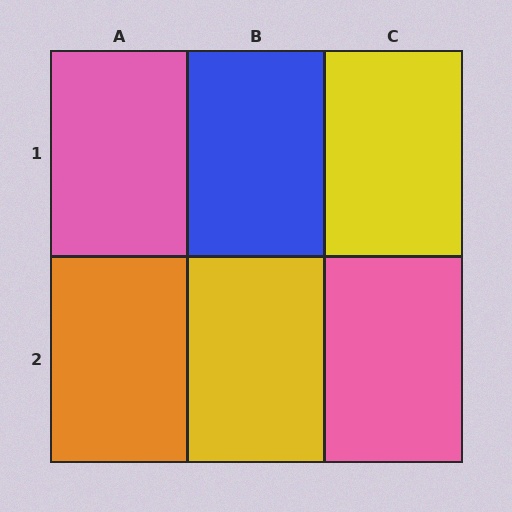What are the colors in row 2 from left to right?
Orange, yellow, pink.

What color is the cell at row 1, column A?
Pink.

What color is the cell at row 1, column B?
Blue.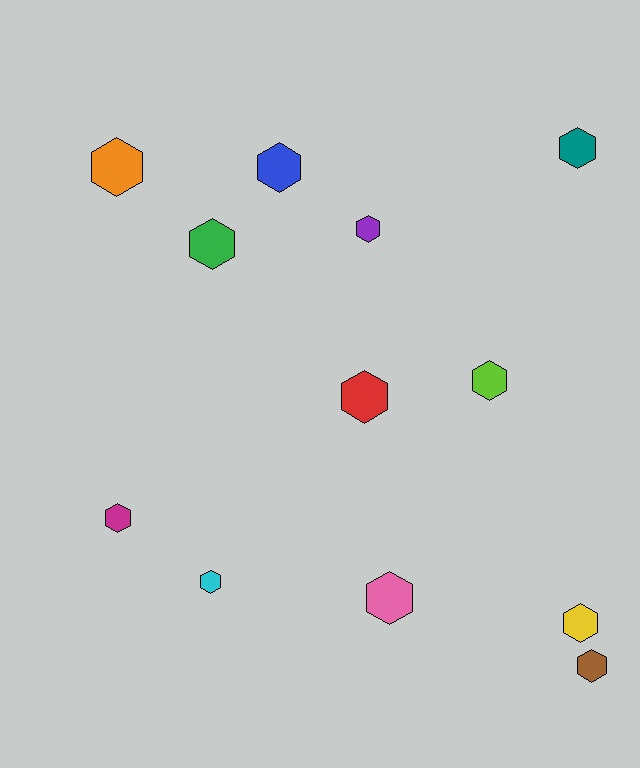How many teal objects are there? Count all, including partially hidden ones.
There is 1 teal object.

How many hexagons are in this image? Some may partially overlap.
There are 12 hexagons.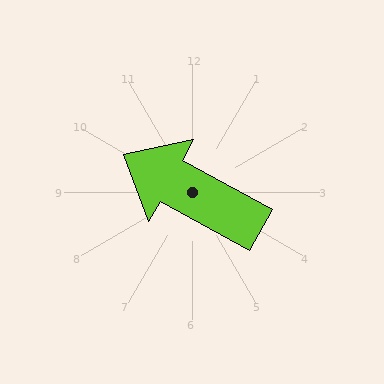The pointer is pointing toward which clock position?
Roughly 10 o'clock.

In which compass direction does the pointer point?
Northwest.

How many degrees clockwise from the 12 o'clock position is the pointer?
Approximately 299 degrees.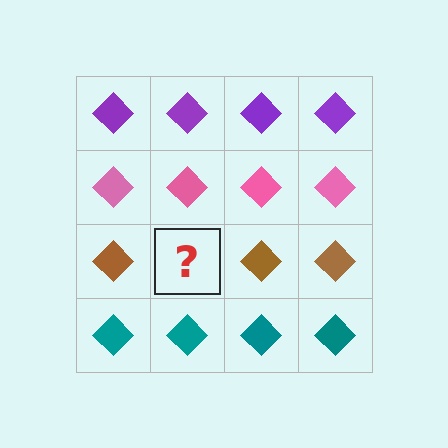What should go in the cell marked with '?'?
The missing cell should contain a brown diamond.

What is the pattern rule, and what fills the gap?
The rule is that each row has a consistent color. The gap should be filled with a brown diamond.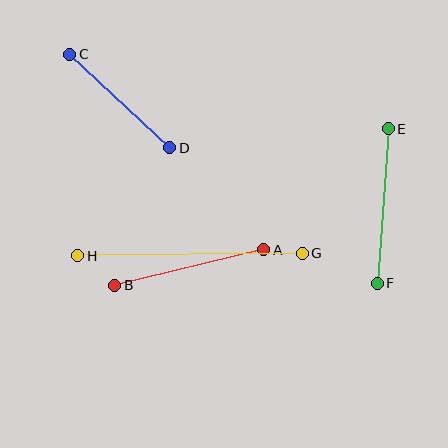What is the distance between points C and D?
The distance is approximately 137 pixels.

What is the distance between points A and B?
The distance is approximately 153 pixels.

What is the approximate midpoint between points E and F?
The midpoint is at approximately (383, 206) pixels.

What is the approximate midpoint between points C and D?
The midpoint is at approximately (120, 101) pixels.